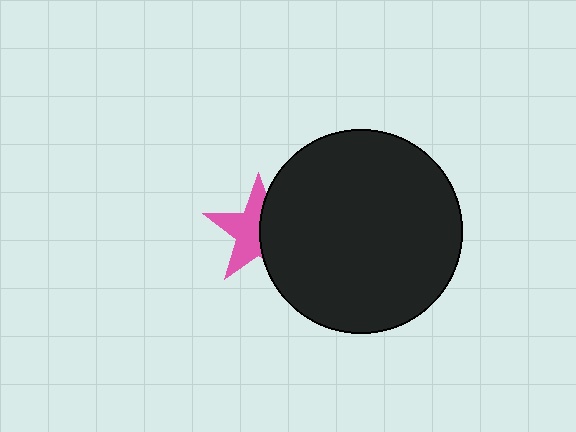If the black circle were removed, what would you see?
You would see the complete pink star.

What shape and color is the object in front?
The object in front is a black circle.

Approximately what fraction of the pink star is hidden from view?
Roughly 45% of the pink star is hidden behind the black circle.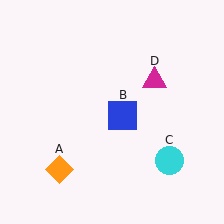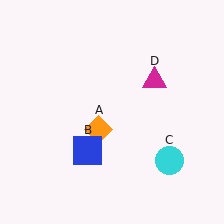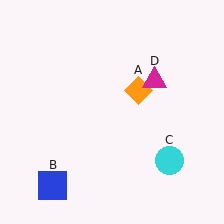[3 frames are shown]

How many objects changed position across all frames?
2 objects changed position: orange diamond (object A), blue square (object B).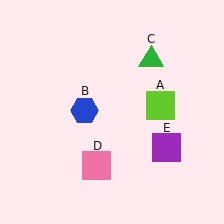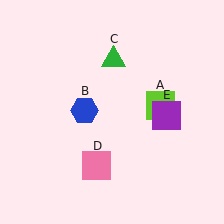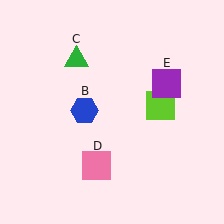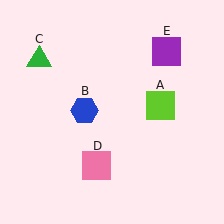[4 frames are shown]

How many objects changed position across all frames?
2 objects changed position: green triangle (object C), purple square (object E).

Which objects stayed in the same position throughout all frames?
Lime square (object A) and blue hexagon (object B) and pink square (object D) remained stationary.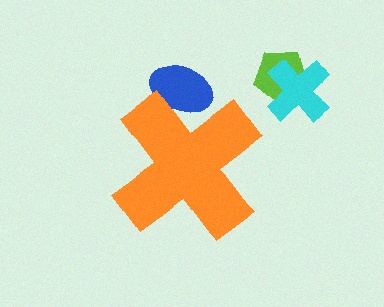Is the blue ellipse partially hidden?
Yes, the blue ellipse is partially hidden behind the orange cross.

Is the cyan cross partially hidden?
No, the cyan cross is fully visible.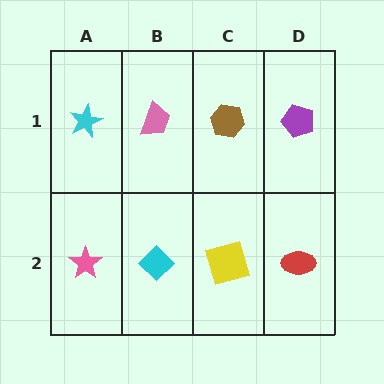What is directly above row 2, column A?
A cyan star.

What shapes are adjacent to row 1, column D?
A red ellipse (row 2, column D), a brown hexagon (row 1, column C).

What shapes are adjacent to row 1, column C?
A yellow square (row 2, column C), a pink trapezoid (row 1, column B), a purple pentagon (row 1, column D).